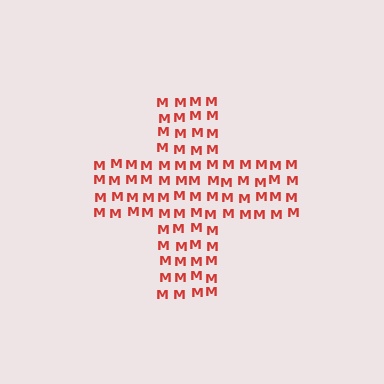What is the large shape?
The large shape is a cross.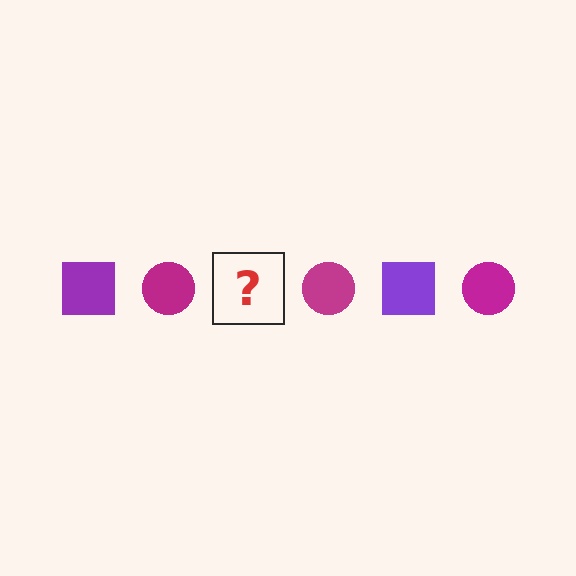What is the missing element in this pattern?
The missing element is a purple square.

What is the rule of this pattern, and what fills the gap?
The rule is that the pattern alternates between purple square and magenta circle. The gap should be filled with a purple square.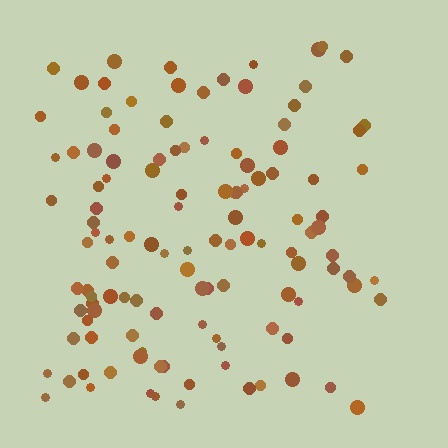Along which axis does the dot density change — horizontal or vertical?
Horizontal.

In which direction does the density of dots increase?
From right to left, with the left side densest.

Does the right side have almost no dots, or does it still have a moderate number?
Still a moderate number, just noticeably fewer than the left.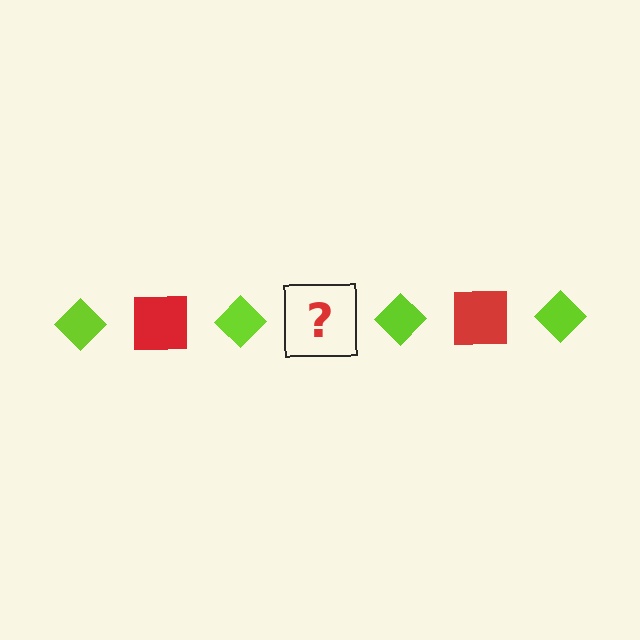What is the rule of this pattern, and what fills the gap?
The rule is that the pattern alternates between lime diamond and red square. The gap should be filled with a red square.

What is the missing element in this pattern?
The missing element is a red square.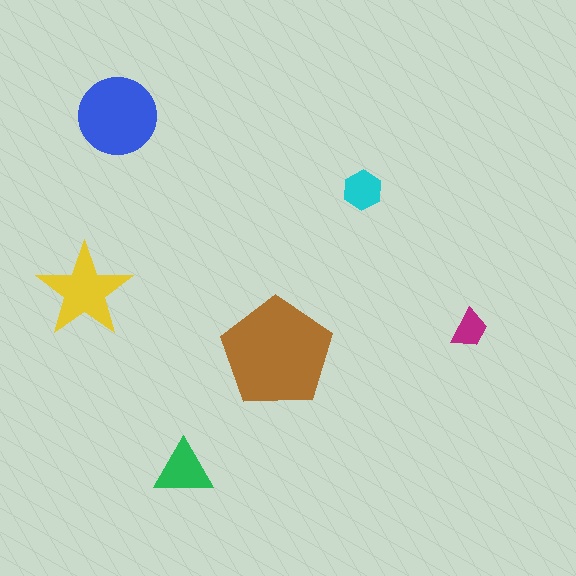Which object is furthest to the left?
The yellow star is leftmost.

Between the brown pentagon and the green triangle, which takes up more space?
The brown pentagon.